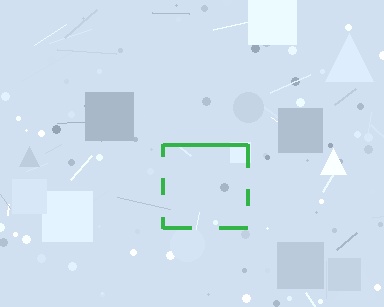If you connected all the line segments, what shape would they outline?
They would outline a square.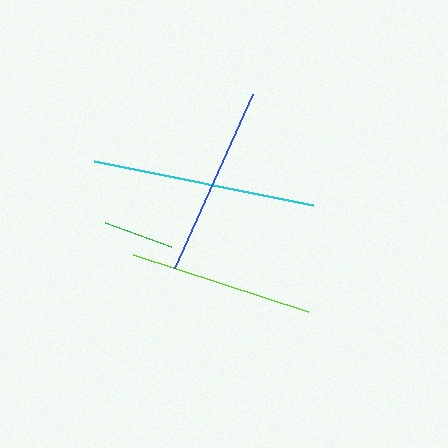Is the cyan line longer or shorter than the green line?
The cyan line is longer than the green line.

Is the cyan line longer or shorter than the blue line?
The cyan line is longer than the blue line.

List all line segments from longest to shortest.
From longest to shortest: cyan, blue, lime, green.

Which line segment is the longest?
The cyan line is the longest at approximately 223 pixels.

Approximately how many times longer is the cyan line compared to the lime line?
The cyan line is approximately 1.2 times the length of the lime line.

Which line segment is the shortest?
The green line is the shortest at approximately 70 pixels.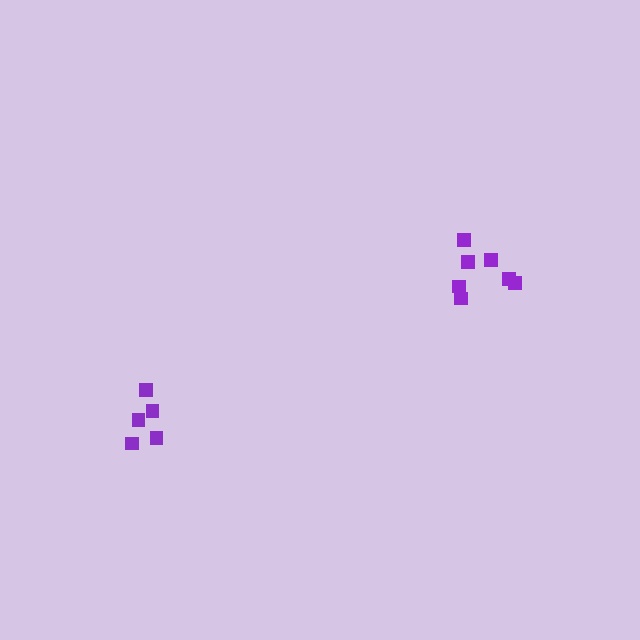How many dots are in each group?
Group 1: 7 dots, Group 2: 5 dots (12 total).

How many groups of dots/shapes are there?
There are 2 groups.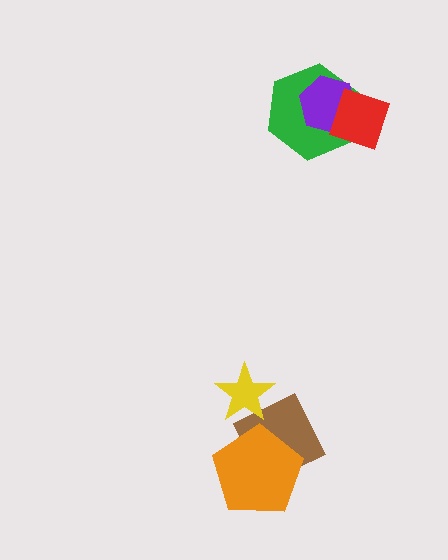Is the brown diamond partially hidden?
Yes, it is partially covered by another shape.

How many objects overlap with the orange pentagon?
1 object overlaps with the orange pentagon.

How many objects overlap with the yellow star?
1 object overlaps with the yellow star.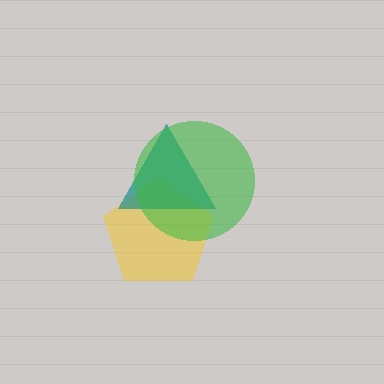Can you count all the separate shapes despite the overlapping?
Yes, there are 3 separate shapes.